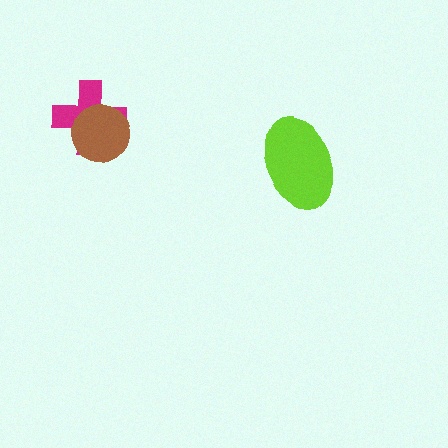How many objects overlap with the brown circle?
1 object overlaps with the brown circle.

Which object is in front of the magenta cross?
The brown circle is in front of the magenta cross.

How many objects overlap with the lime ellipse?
0 objects overlap with the lime ellipse.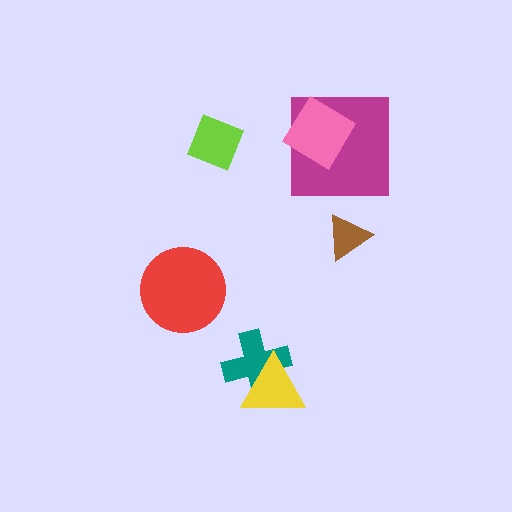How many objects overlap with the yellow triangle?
1 object overlaps with the yellow triangle.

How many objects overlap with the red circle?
0 objects overlap with the red circle.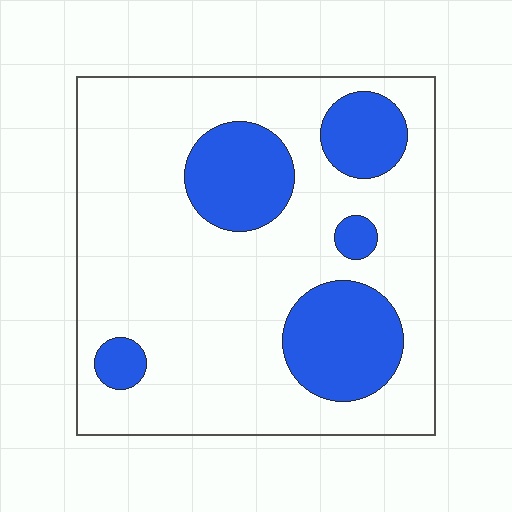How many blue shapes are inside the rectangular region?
5.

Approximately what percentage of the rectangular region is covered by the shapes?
Approximately 25%.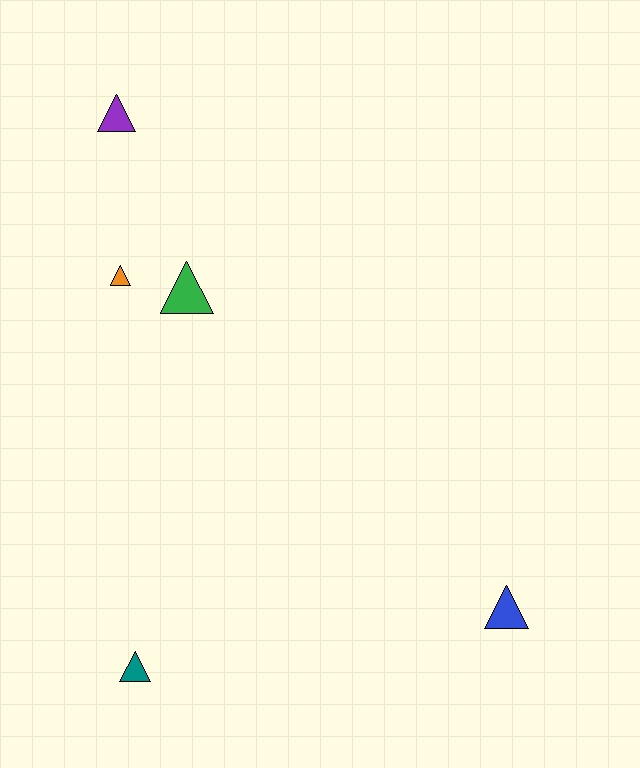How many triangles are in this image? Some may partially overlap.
There are 5 triangles.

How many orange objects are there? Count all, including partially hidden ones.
There is 1 orange object.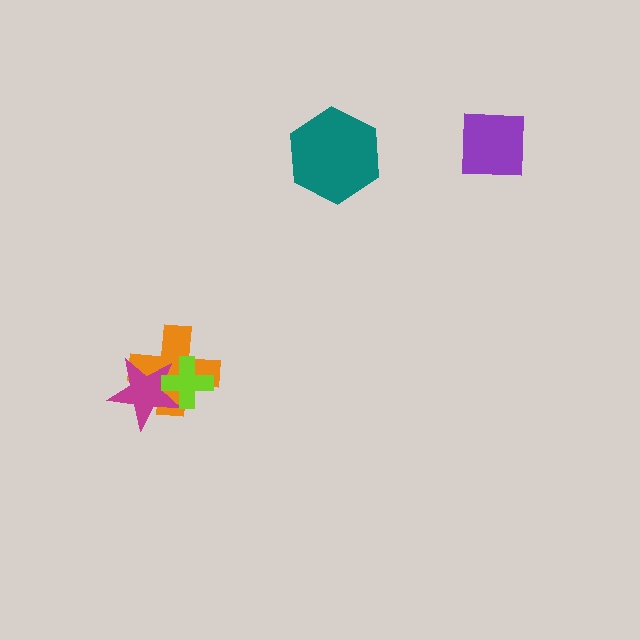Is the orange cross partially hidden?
Yes, it is partially covered by another shape.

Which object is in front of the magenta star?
The lime cross is in front of the magenta star.